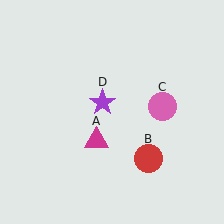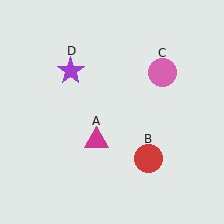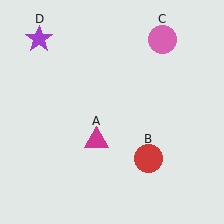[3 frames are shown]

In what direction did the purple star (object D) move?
The purple star (object D) moved up and to the left.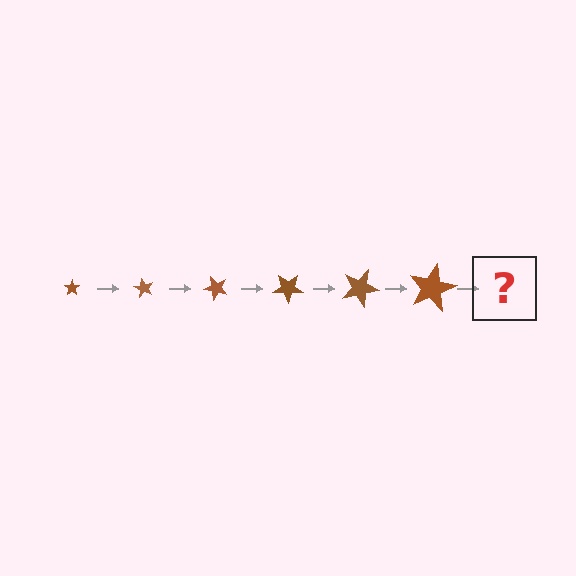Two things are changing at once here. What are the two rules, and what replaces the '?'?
The two rules are that the star grows larger each step and it rotates 60 degrees each step. The '?' should be a star, larger than the previous one and rotated 360 degrees from the start.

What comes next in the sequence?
The next element should be a star, larger than the previous one and rotated 360 degrees from the start.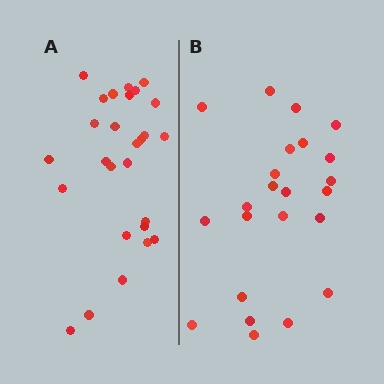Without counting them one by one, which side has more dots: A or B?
Region A (the left region) has more dots.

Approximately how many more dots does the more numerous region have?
Region A has about 4 more dots than region B.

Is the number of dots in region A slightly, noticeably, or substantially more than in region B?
Region A has only slightly more — the two regions are fairly close. The ratio is roughly 1.2 to 1.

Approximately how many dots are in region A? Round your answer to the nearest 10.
About 30 dots. (The exact count is 27, which rounds to 30.)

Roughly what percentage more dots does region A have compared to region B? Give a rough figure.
About 15% more.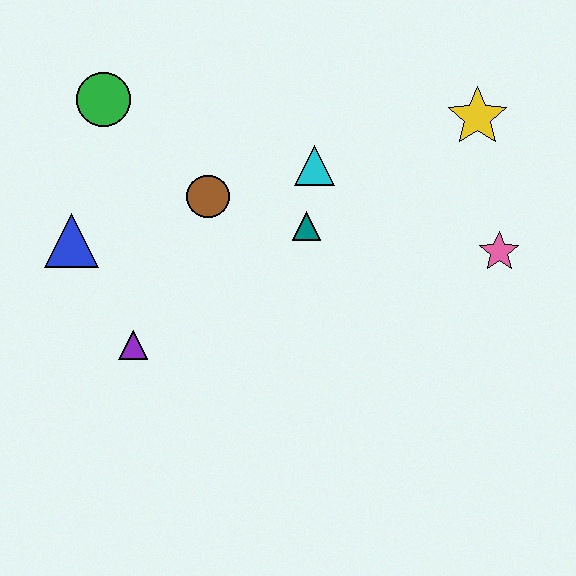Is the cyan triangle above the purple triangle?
Yes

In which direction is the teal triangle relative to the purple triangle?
The teal triangle is to the right of the purple triangle.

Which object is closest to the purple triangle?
The blue triangle is closest to the purple triangle.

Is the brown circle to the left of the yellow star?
Yes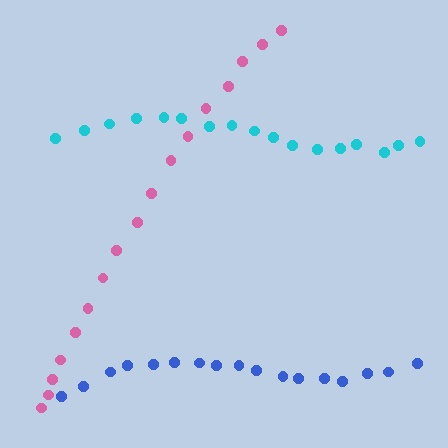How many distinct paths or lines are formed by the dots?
There are 3 distinct paths.